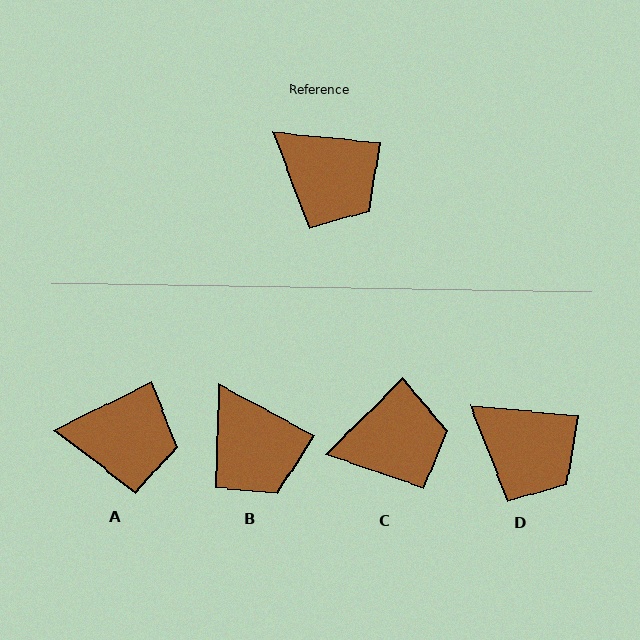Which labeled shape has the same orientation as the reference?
D.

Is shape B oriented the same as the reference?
No, it is off by about 22 degrees.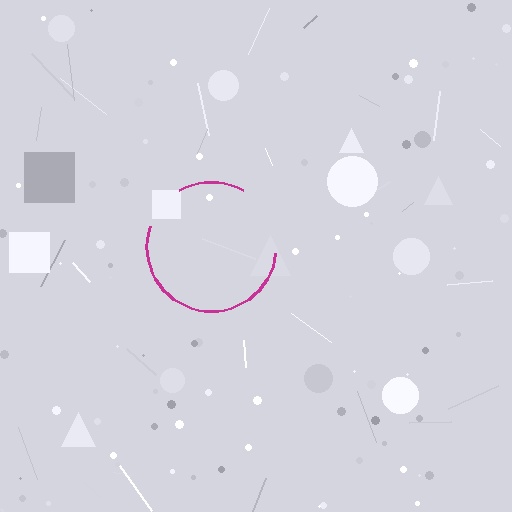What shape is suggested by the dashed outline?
The dashed outline suggests a circle.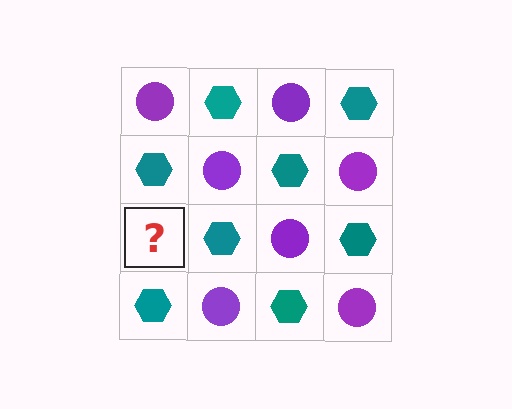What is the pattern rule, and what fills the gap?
The rule is that it alternates purple circle and teal hexagon in a checkerboard pattern. The gap should be filled with a purple circle.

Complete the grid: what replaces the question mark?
The question mark should be replaced with a purple circle.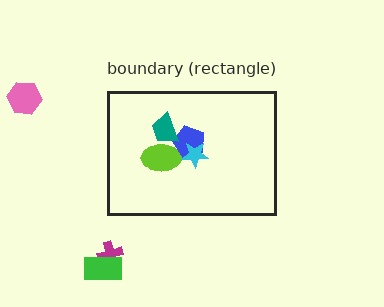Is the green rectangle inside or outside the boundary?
Outside.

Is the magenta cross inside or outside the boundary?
Outside.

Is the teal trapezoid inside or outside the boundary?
Inside.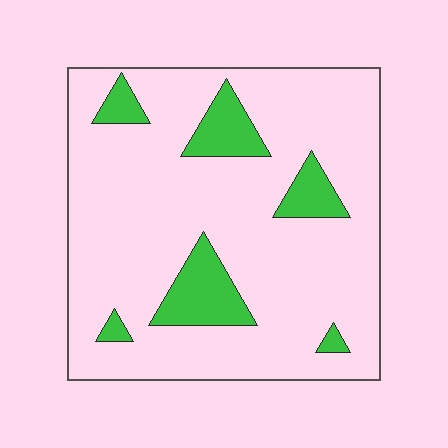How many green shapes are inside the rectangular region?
6.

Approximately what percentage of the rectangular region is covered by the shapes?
Approximately 15%.